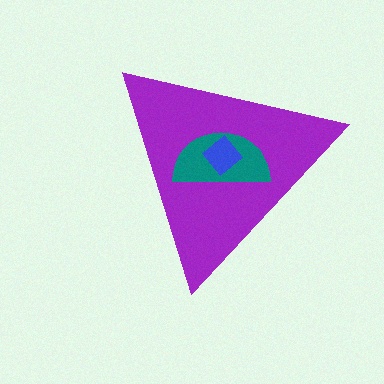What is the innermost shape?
The blue diamond.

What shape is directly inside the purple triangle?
The teal semicircle.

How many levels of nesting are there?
3.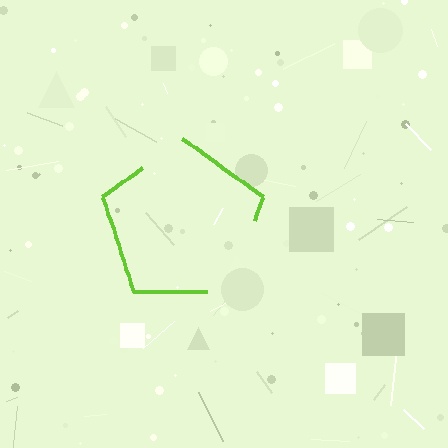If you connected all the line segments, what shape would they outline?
They would outline a pentagon.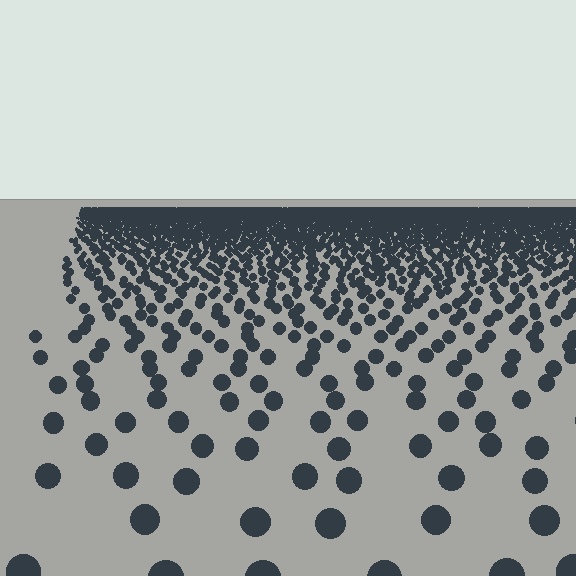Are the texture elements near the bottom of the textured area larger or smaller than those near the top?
Larger. Near the bottom, elements are closer to the viewer and appear at a bigger on-screen size.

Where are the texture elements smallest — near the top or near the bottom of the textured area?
Near the top.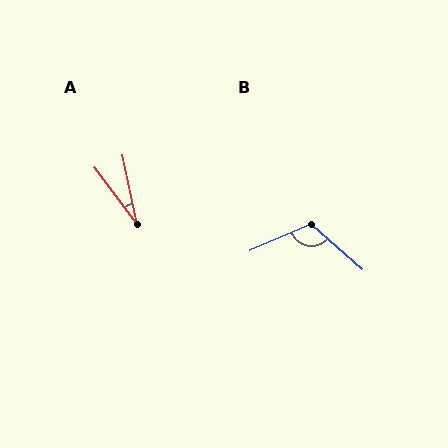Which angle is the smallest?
A, at approximately 25 degrees.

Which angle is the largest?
B, at approximately 115 degrees.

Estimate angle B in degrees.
Approximately 115 degrees.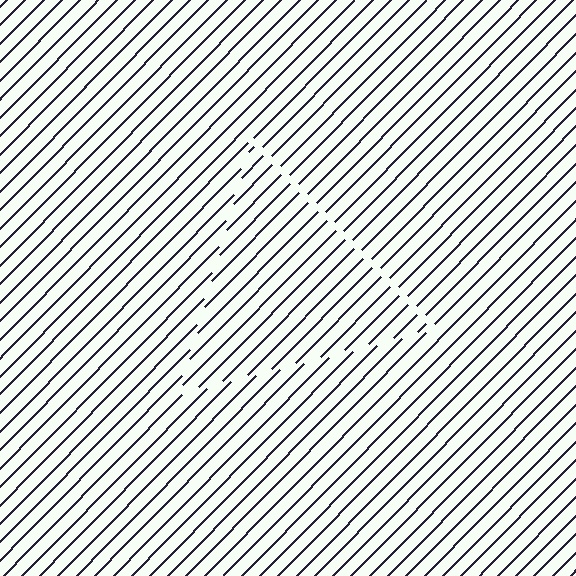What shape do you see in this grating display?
An illusory triangle. The interior of the shape contains the same grating, shifted by half a period — the contour is defined by the phase discontinuity where line-ends from the inner and outer gratings abut.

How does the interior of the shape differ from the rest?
The interior of the shape contains the same grating, shifted by half a period — the contour is defined by the phase discontinuity where line-ends from the inner and outer gratings abut.